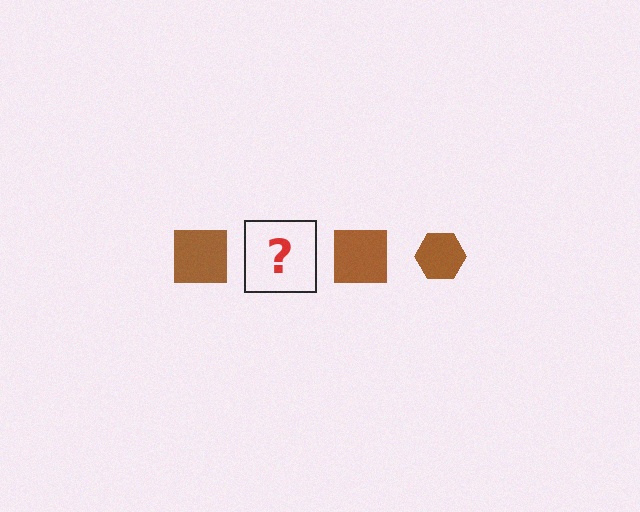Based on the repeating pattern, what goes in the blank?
The blank should be a brown hexagon.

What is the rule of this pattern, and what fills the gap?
The rule is that the pattern cycles through square, hexagon shapes in brown. The gap should be filled with a brown hexagon.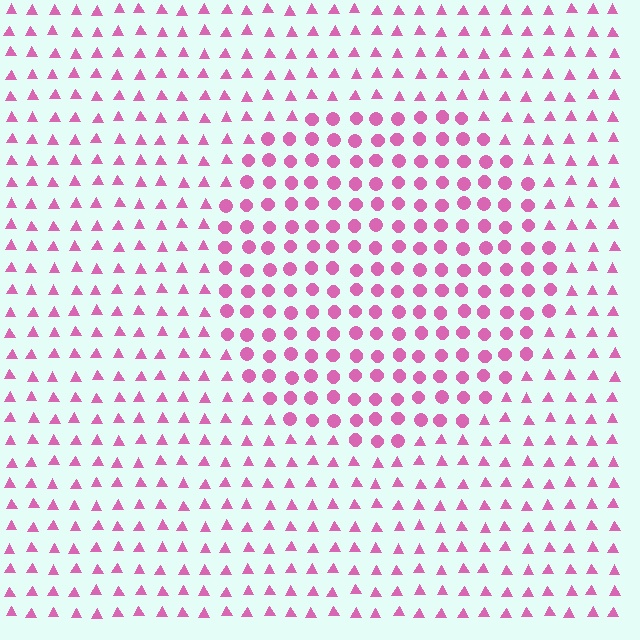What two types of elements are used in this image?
The image uses circles inside the circle region and triangles outside it.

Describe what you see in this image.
The image is filled with small pink elements arranged in a uniform grid. A circle-shaped region contains circles, while the surrounding area contains triangles. The boundary is defined purely by the change in element shape.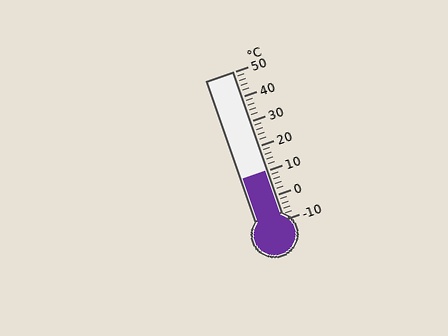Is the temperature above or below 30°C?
The temperature is below 30°C.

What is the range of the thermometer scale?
The thermometer scale ranges from -10°C to 50°C.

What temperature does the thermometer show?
The thermometer shows approximately 10°C.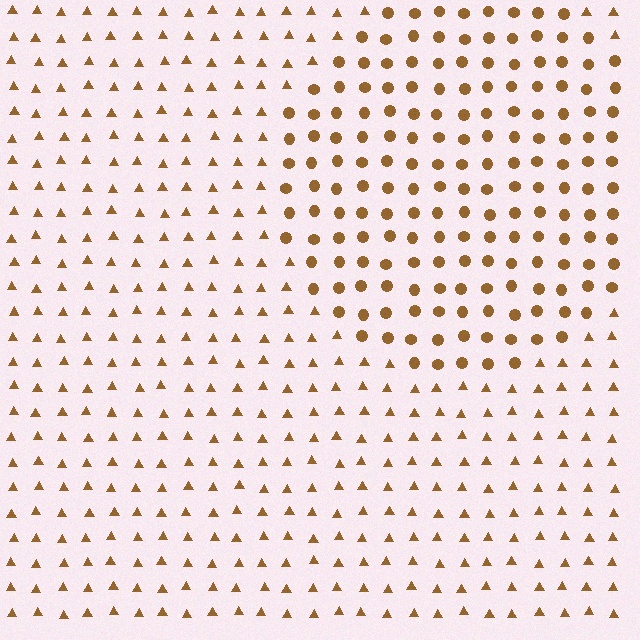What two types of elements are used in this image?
The image uses circles inside the circle region and triangles outside it.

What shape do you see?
I see a circle.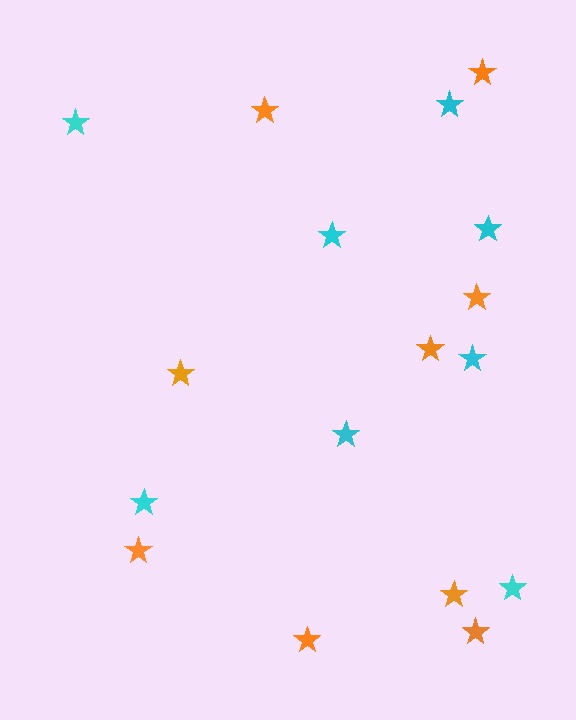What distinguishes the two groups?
There are 2 groups: one group of cyan stars (8) and one group of orange stars (9).